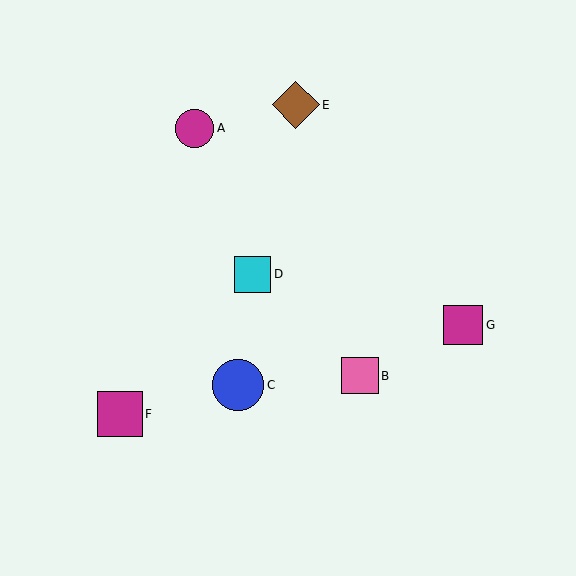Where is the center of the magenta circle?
The center of the magenta circle is at (195, 128).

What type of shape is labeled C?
Shape C is a blue circle.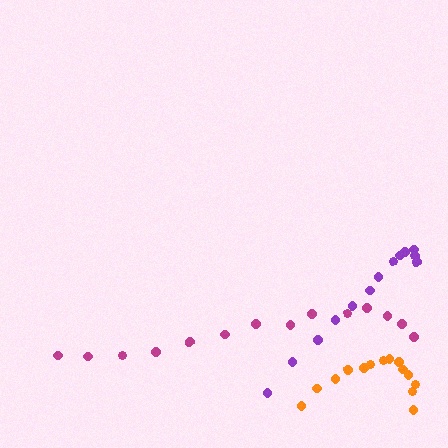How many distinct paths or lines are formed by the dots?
There are 3 distinct paths.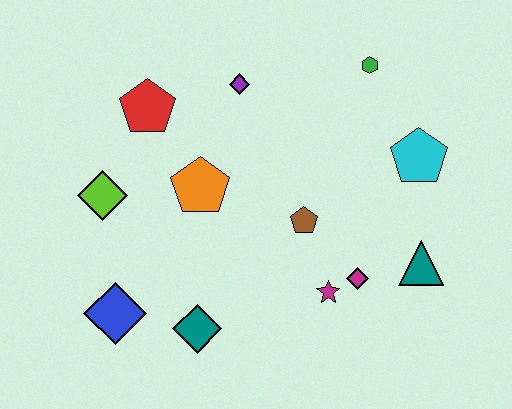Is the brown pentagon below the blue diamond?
No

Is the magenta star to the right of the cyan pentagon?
No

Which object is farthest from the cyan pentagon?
The blue diamond is farthest from the cyan pentagon.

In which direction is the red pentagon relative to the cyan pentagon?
The red pentagon is to the left of the cyan pentagon.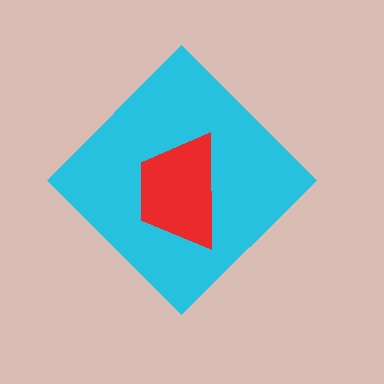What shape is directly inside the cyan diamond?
The red trapezoid.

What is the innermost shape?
The red trapezoid.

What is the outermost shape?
The cyan diamond.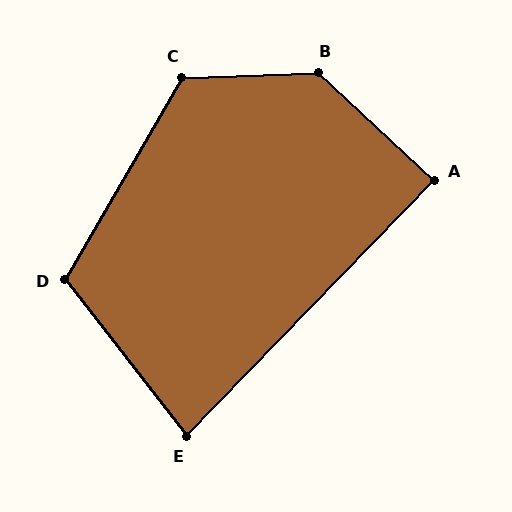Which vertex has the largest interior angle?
B, at approximately 135 degrees.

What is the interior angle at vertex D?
Approximately 112 degrees (obtuse).